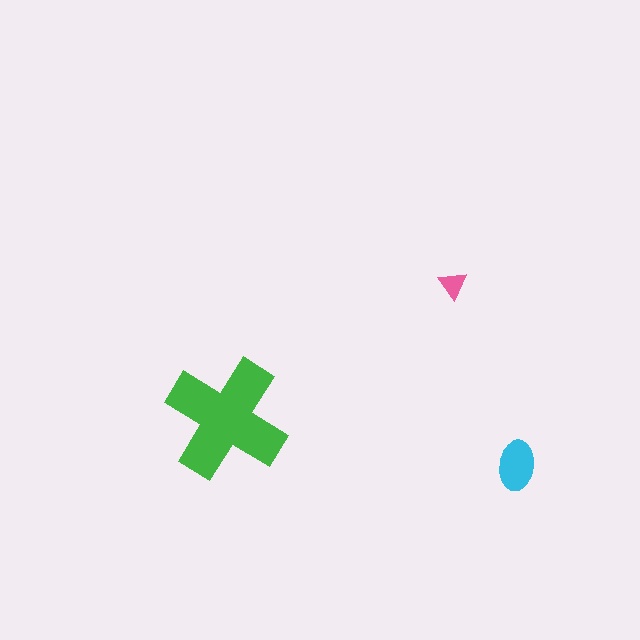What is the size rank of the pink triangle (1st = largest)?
3rd.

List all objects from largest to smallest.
The green cross, the cyan ellipse, the pink triangle.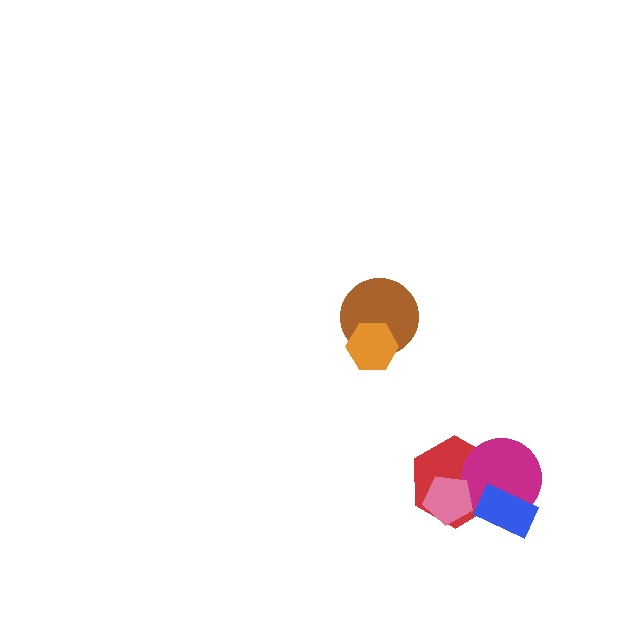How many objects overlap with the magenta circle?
3 objects overlap with the magenta circle.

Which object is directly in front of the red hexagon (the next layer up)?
The magenta circle is directly in front of the red hexagon.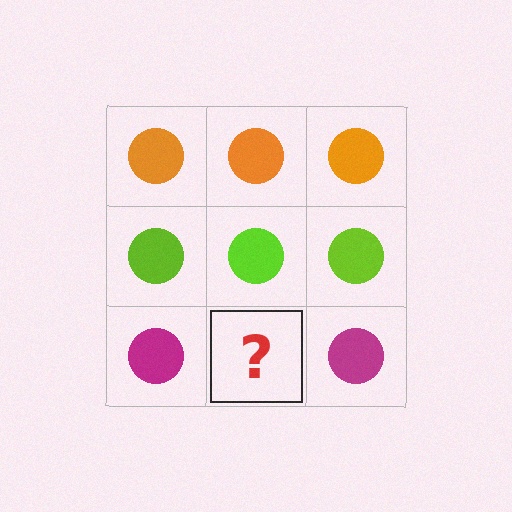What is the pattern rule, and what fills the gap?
The rule is that each row has a consistent color. The gap should be filled with a magenta circle.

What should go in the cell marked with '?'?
The missing cell should contain a magenta circle.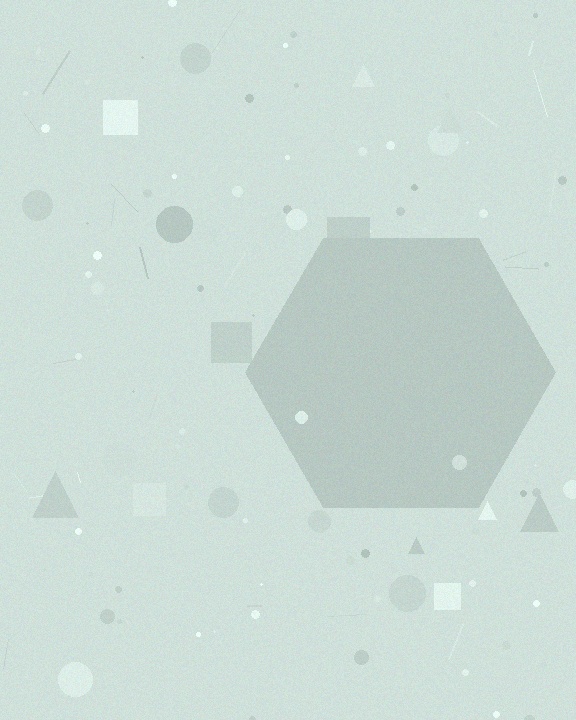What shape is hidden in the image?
A hexagon is hidden in the image.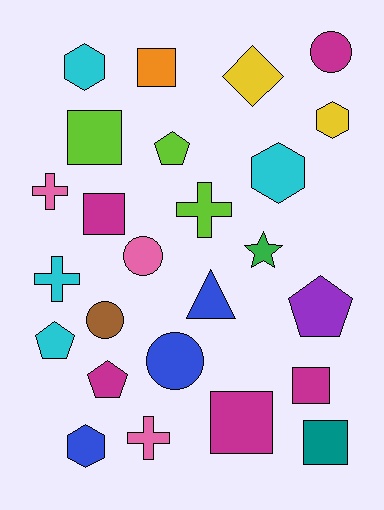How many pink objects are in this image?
There are 3 pink objects.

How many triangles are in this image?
There is 1 triangle.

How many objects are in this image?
There are 25 objects.